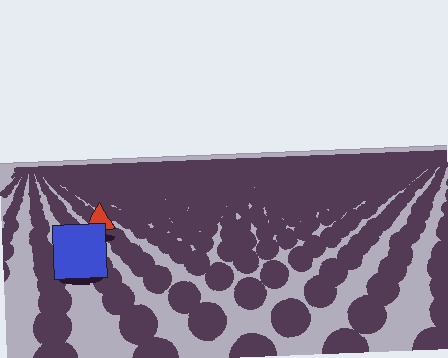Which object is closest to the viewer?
The blue square is closest. The texture marks near it are larger and more spread out.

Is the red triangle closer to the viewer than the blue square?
No. The blue square is closer — you can tell from the texture gradient: the ground texture is coarser near it.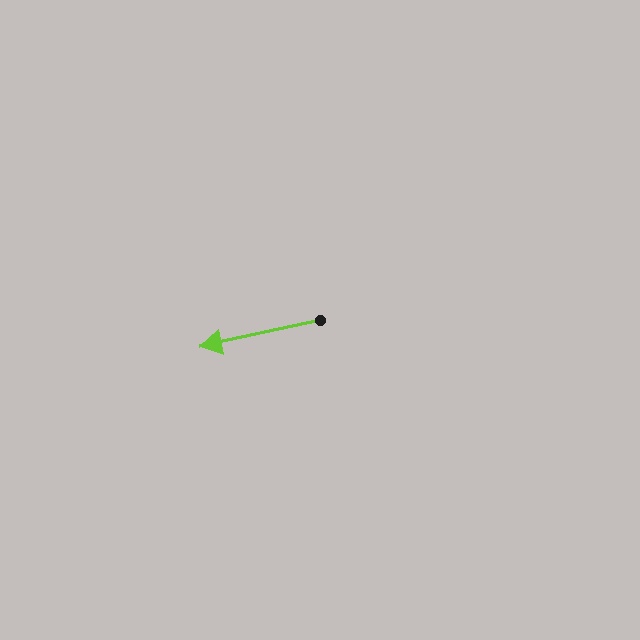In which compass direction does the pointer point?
West.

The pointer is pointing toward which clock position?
Roughly 9 o'clock.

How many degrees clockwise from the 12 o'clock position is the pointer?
Approximately 257 degrees.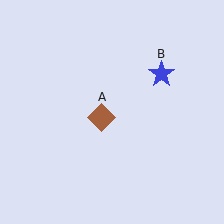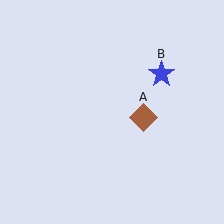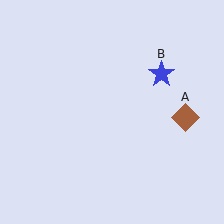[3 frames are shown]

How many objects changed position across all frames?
1 object changed position: brown diamond (object A).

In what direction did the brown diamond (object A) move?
The brown diamond (object A) moved right.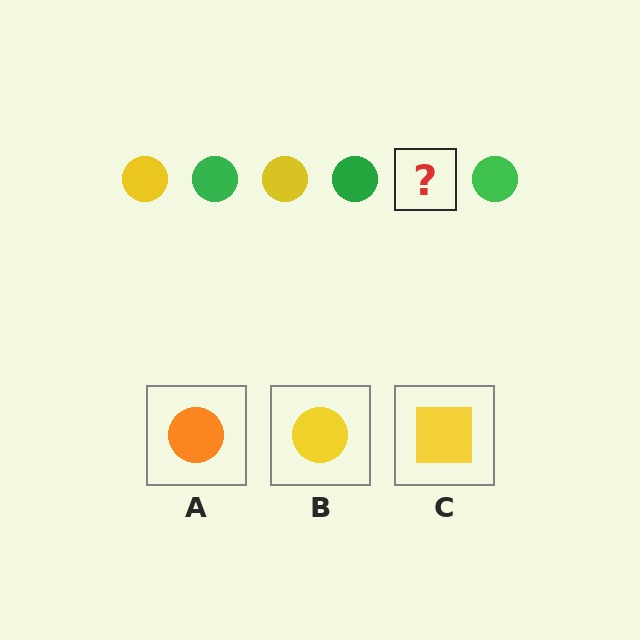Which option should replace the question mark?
Option B.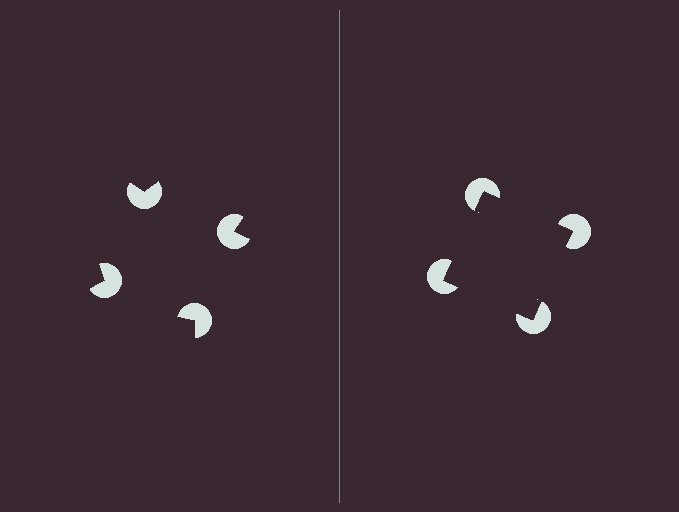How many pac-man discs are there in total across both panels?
8 — 4 on each side.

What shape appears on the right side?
An illusory square.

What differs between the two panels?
The pac-man discs are positioned identically on both sides; only the wedge orientations differ. On the right they align to a square; on the left they are misaligned.